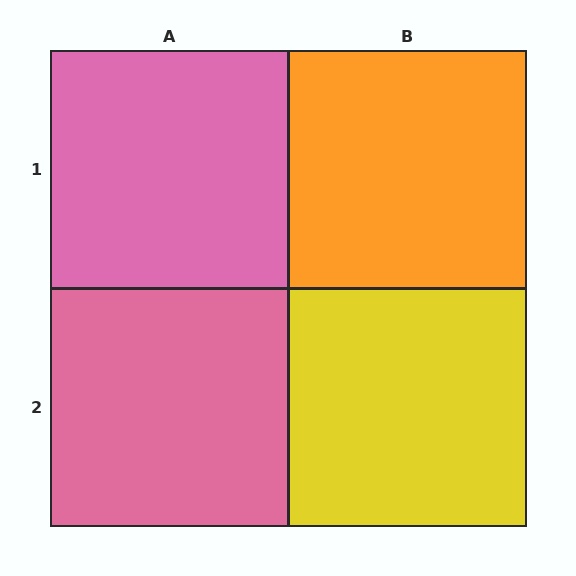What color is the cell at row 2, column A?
Pink.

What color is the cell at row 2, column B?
Yellow.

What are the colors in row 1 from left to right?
Pink, orange.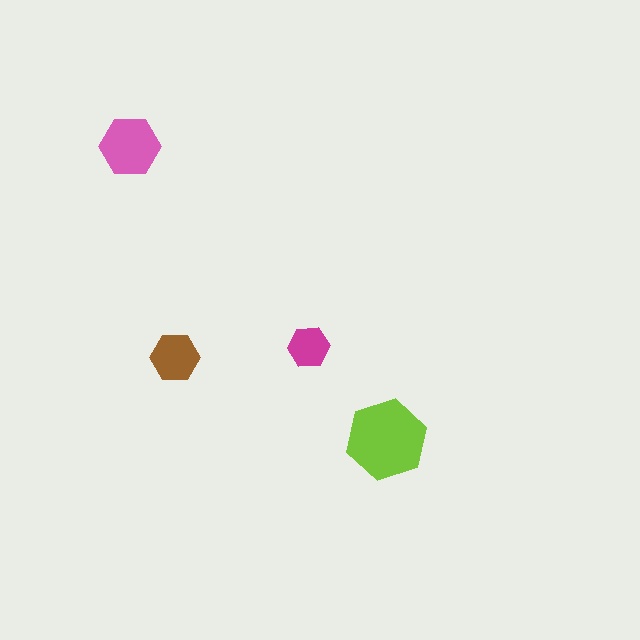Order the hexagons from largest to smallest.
the lime one, the pink one, the brown one, the magenta one.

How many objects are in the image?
There are 4 objects in the image.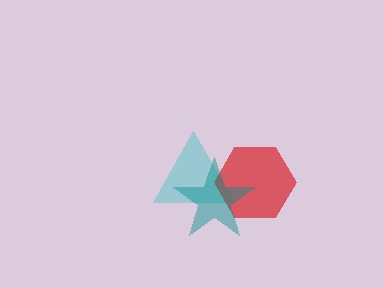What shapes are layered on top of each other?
The layered shapes are: a cyan triangle, a red hexagon, a teal star.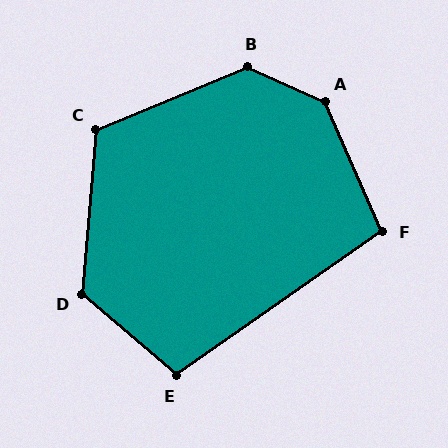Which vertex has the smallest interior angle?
F, at approximately 101 degrees.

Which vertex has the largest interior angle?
A, at approximately 138 degrees.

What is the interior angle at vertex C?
Approximately 117 degrees (obtuse).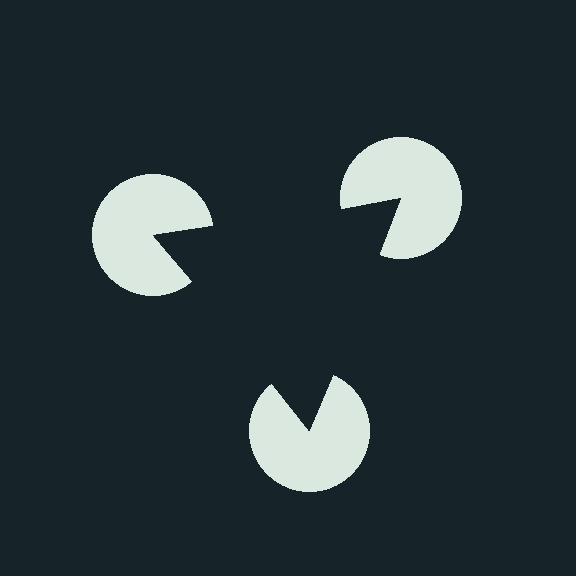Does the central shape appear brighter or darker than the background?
It typically appears slightly darker than the background, even though no actual brightness change is drawn.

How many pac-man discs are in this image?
There are 3 — one at each vertex of the illusory triangle.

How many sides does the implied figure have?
3 sides.